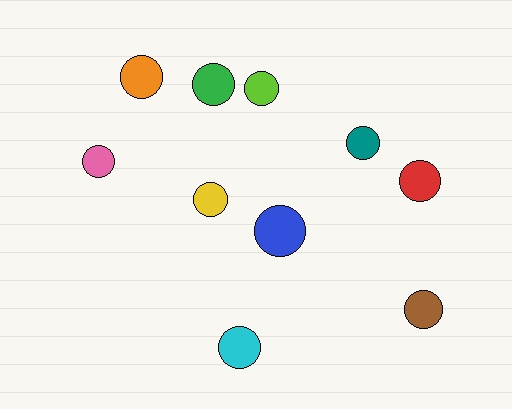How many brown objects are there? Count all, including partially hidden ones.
There is 1 brown object.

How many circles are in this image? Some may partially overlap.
There are 10 circles.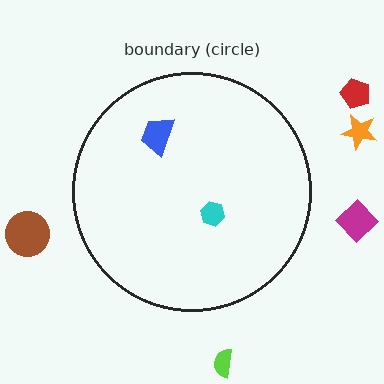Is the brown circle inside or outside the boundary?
Outside.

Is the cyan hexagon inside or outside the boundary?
Inside.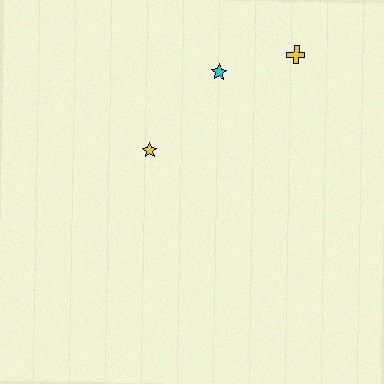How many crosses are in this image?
There is 1 cross.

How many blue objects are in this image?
There are no blue objects.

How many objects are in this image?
There are 3 objects.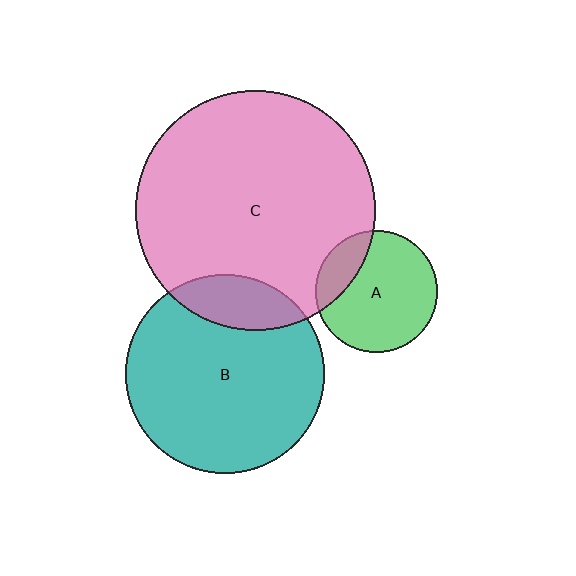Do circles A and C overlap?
Yes.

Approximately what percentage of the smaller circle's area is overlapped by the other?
Approximately 20%.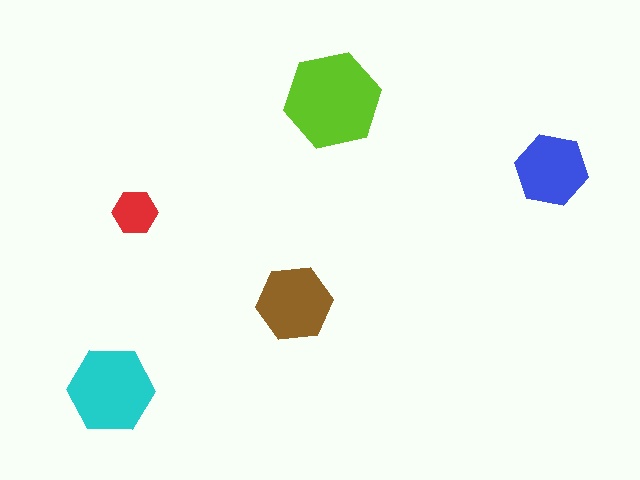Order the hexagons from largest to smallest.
the lime one, the cyan one, the brown one, the blue one, the red one.